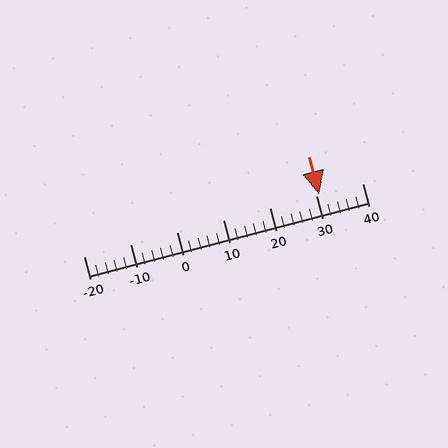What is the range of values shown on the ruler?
The ruler shows values from -20 to 40.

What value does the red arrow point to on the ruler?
The red arrow points to approximately 31.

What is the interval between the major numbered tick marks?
The major tick marks are spaced 10 units apart.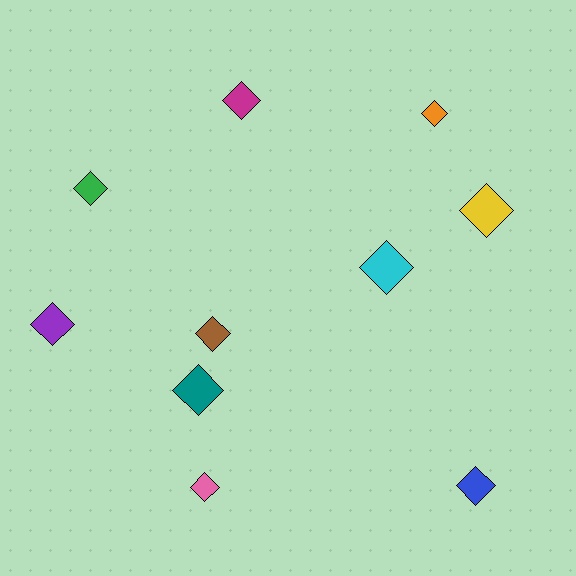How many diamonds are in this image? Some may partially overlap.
There are 10 diamonds.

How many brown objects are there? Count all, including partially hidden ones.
There is 1 brown object.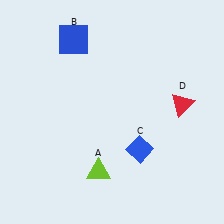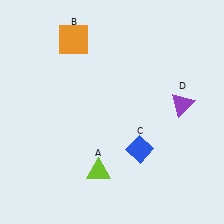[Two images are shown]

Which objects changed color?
B changed from blue to orange. D changed from red to purple.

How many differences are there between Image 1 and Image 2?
There are 2 differences between the two images.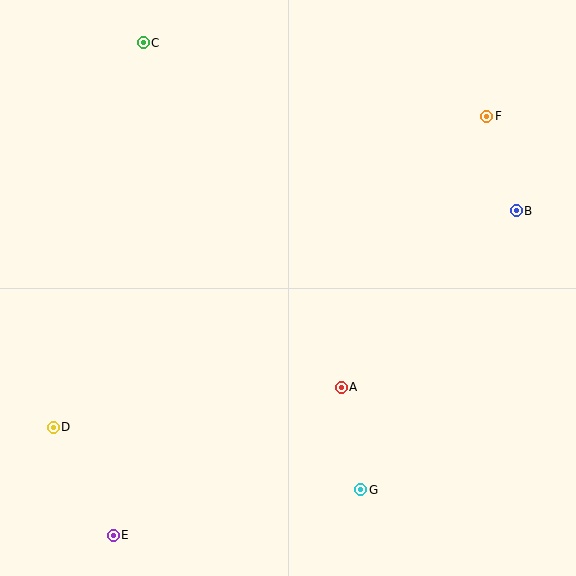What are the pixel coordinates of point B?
Point B is at (516, 211).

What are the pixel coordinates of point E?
Point E is at (113, 535).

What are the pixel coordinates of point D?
Point D is at (53, 427).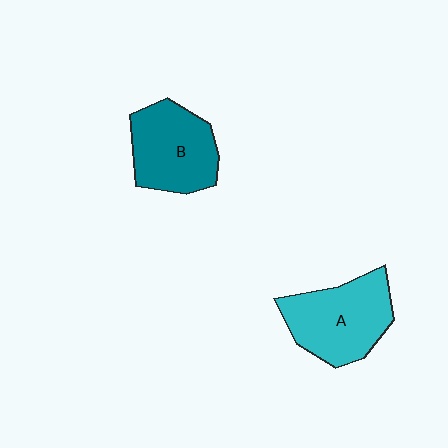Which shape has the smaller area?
Shape B (teal).